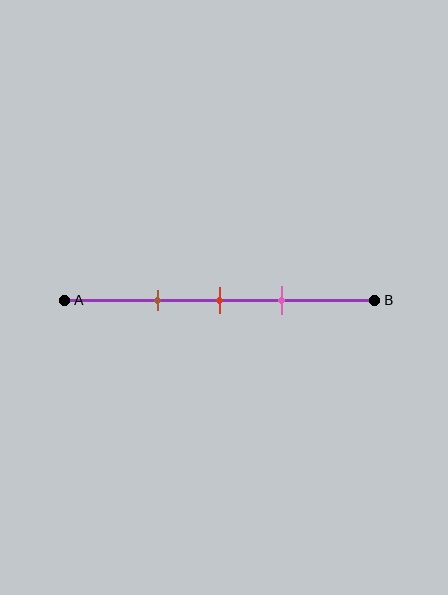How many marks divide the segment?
There are 3 marks dividing the segment.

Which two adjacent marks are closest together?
The red and pink marks are the closest adjacent pair.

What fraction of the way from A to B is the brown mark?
The brown mark is approximately 30% (0.3) of the way from A to B.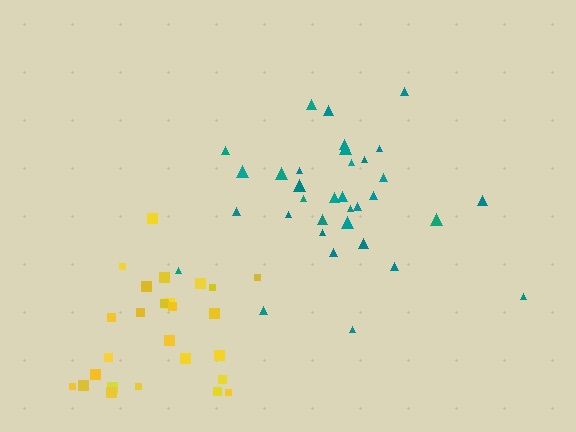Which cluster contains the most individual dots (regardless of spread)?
Teal (34).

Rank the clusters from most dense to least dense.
yellow, teal.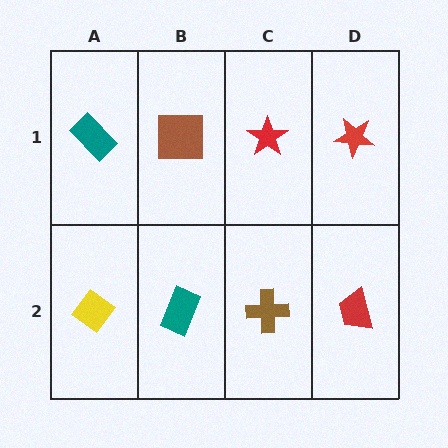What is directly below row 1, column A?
A yellow diamond.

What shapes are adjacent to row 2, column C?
A red star (row 1, column C), a teal rectangle (row 2, column B), a red trapezoid (row 2, column D).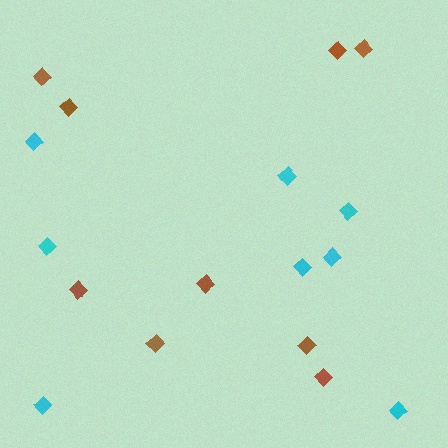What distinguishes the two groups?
There are 2 groups: one group of brown diamonds (9) and one group of cyan diamonds (8).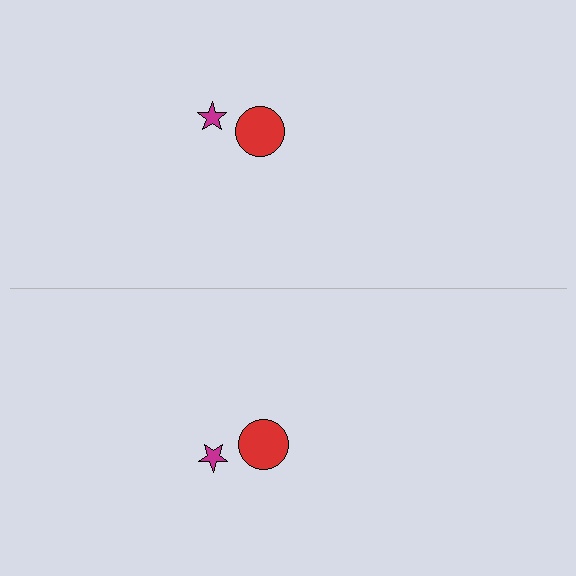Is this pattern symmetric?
Yes, this pattern has bilateral (reflection) symmetry.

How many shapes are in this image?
There are 4 shapes in this image.